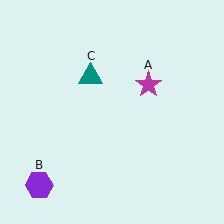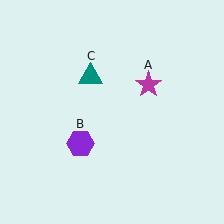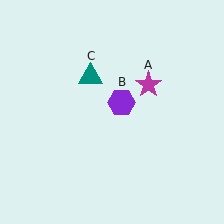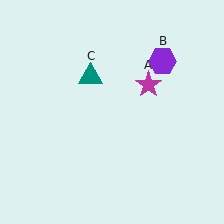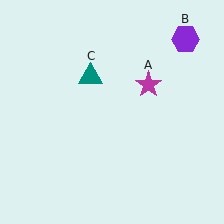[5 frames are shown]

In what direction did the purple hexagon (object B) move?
The purple hexagon (object B) moved up and to the right.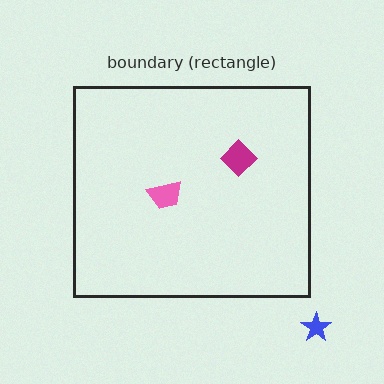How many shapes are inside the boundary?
2 inside, 1 outside.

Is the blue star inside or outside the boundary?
Outside.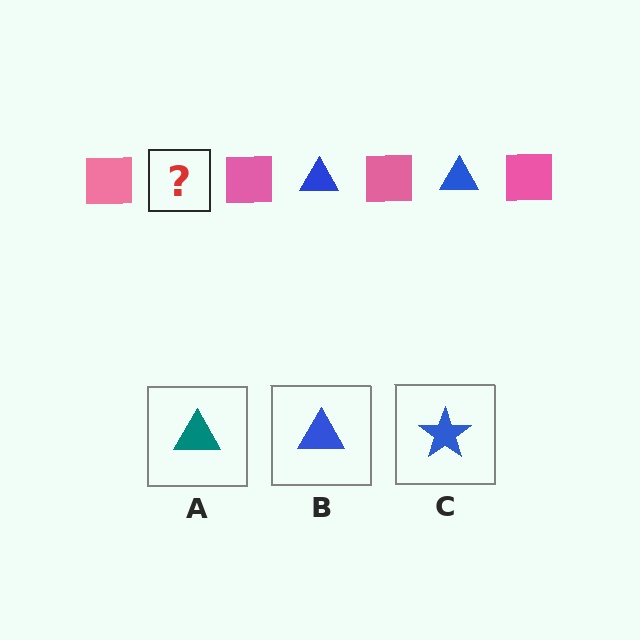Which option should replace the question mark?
Option B.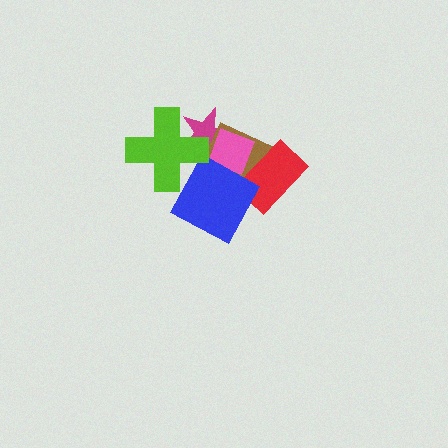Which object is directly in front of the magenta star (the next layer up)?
The brown diamond is directly in front of the magenta star.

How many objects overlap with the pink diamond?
4 objects overlap with the pink diamond.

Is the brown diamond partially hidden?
Yes, it is partially covered by another shape.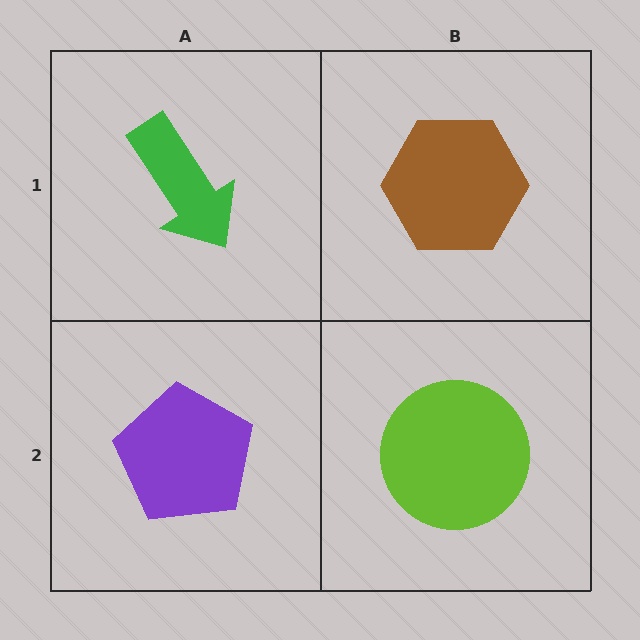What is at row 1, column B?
A brown hexagon.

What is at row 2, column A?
A purple pentagon.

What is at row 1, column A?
A green arrow.